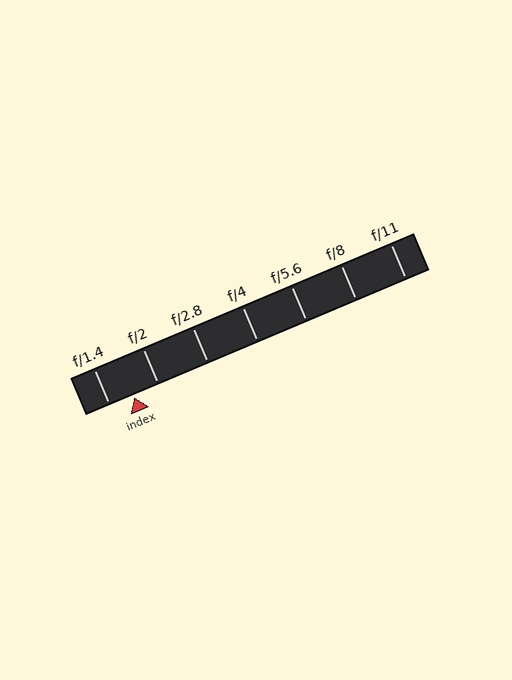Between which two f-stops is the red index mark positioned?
The index mark is between f/1.4 and f/2.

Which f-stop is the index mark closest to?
The index mark is closest to f/1.4.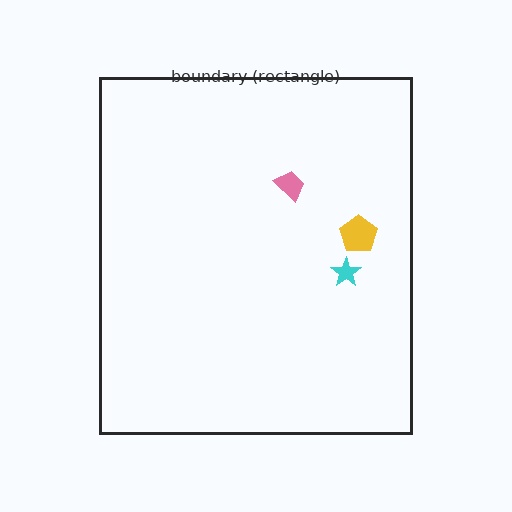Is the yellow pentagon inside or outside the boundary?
Inside.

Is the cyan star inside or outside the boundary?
Inside.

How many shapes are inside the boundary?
3 inside, 0 outside.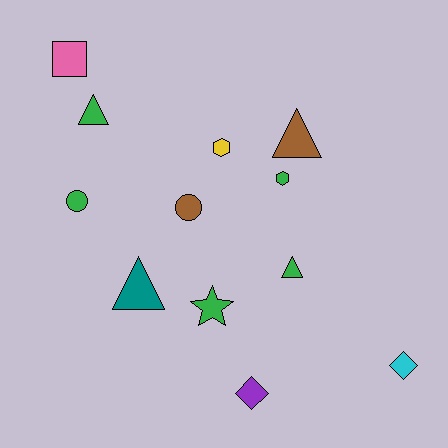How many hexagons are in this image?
There are 2 hexagons.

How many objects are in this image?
There are 12 objects.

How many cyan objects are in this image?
There is 1 cyan object.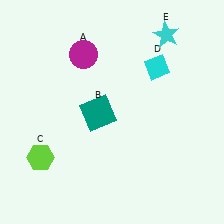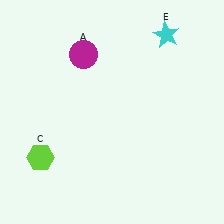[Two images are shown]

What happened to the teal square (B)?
The teal square (B) was removed in Image 2. It was in the bottom-left area of Image 1.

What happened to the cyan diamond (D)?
The cyan diamond (D) was removed in Image 2. It was in the top-right area of Image 1.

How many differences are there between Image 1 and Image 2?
There are 2 differences between the two images.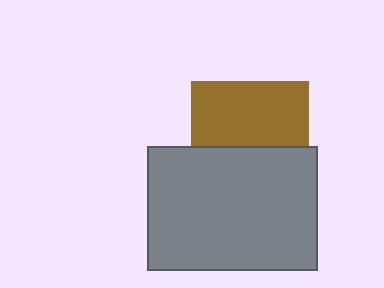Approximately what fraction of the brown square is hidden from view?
Roughly 46% of the brown square is hidden behind the gray rectangle.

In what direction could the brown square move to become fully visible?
The brown square could move up. That would shift it out from behind the gray rectangle entirely.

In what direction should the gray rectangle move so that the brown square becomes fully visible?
The gray rectangle should move down. That is the shortest direction to clear the overlap and leave the brown square fully visible.